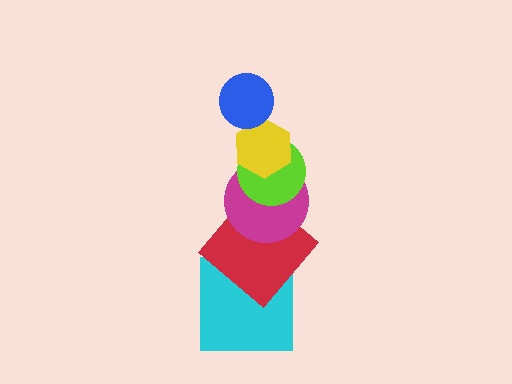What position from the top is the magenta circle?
The magenta circle is 4th from the top.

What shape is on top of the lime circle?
The yellow hexagon is on top of the lime circle.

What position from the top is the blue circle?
The blue circle is 1st from the top.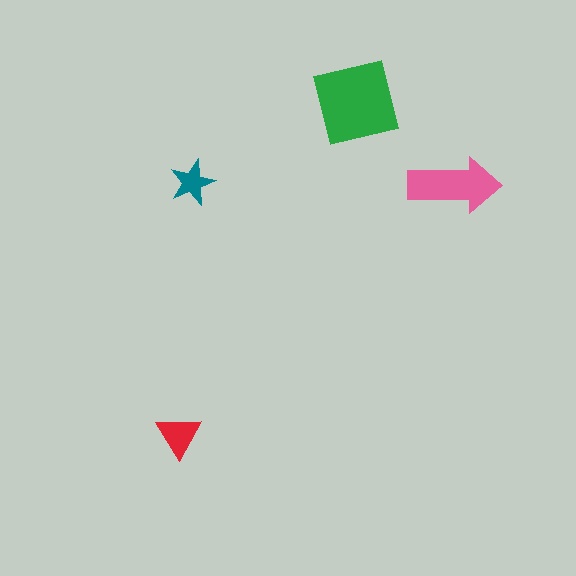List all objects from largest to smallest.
The green square, the pink arrow, the red triangle, the teal star.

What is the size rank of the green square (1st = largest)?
1st.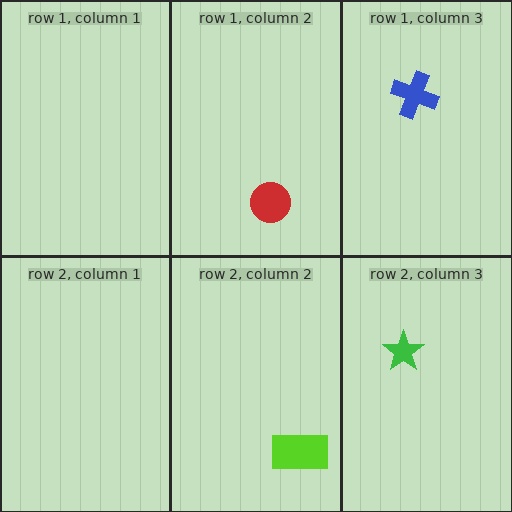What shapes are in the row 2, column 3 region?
The green star.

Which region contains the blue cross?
The row 1, column 3 region.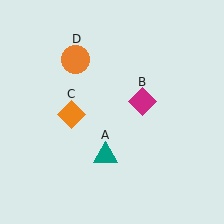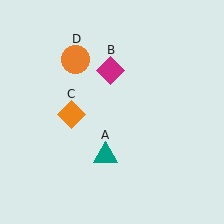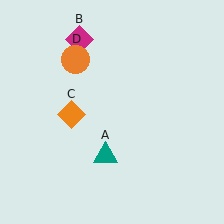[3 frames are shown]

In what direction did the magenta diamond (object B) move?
The magenta diamond (object B) moved up and to the left.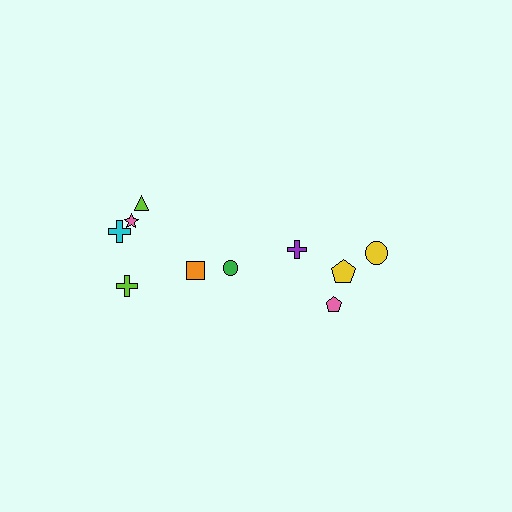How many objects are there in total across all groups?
There are 10 objects.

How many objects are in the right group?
There are 4 objects.